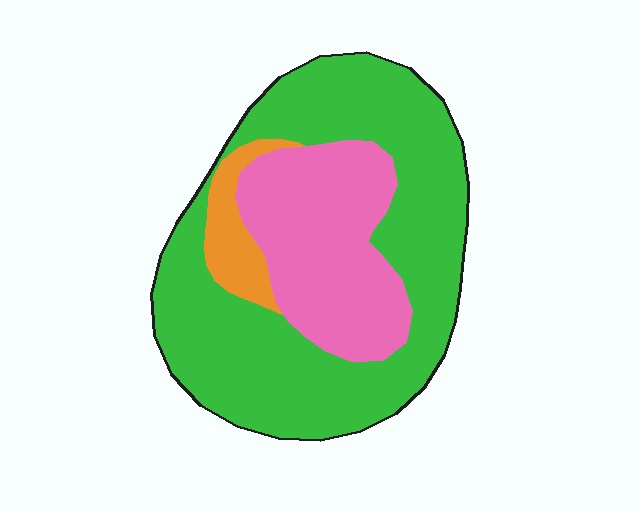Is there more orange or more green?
Green.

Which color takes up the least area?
Orange, at roughly 5%.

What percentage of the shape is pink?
Pink takes up about one third (1/3) of the shape.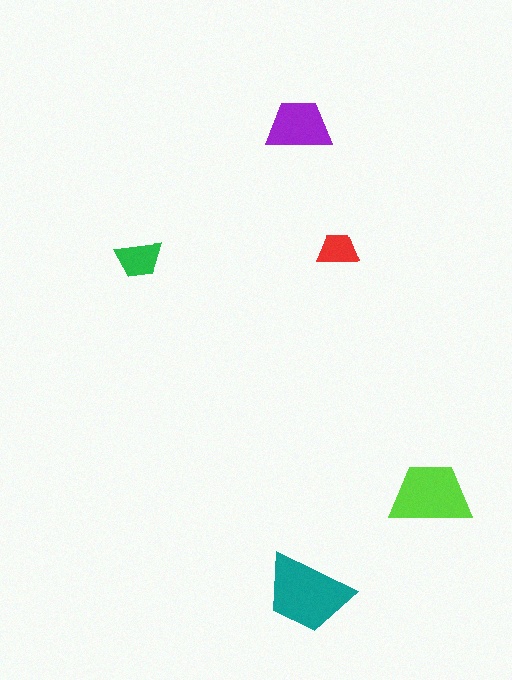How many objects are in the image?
There are 5 objects in the image.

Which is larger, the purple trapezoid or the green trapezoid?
The purple one.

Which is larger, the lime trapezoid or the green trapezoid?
The lime one.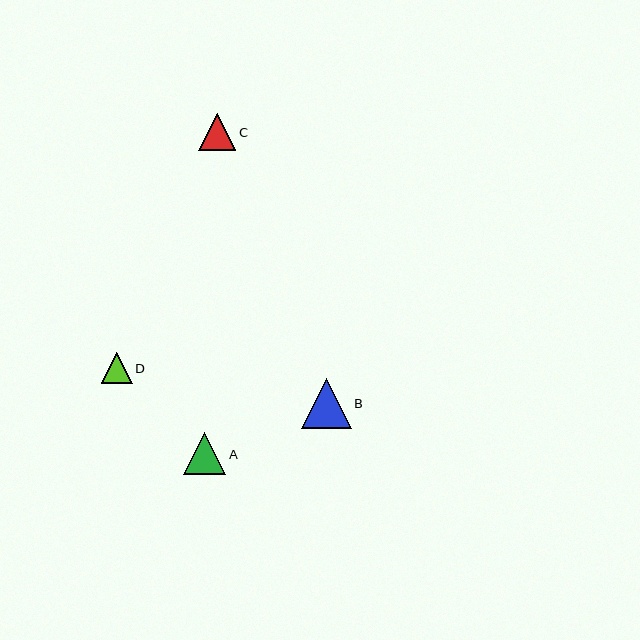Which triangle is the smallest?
Triangle D is the smallest with a size of approximately 31 pixels.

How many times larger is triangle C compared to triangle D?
Triangle C is approximately 1.2 times the size of triangle D.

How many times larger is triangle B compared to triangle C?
Triangle B is approximately 1.3 times the size of triangle C.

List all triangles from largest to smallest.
From largest to smallest: B, A, C, D.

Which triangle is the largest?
Triangle B is the largest with a size of approximately 50 pixels.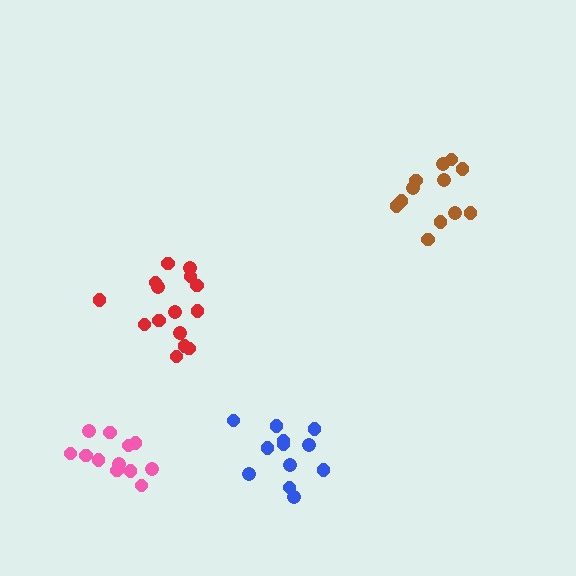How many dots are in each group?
Group 1: 15 dots, Group 2: 12 dots, Group 3: 12 dots, Group 4: 12 dots (51 total).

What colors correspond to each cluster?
The clusters are colored: red, blue, brown, pink.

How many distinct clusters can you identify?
There are 4 distinct clusters.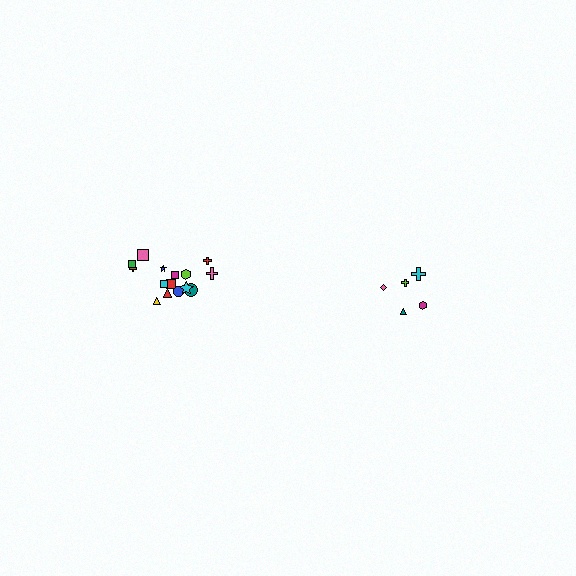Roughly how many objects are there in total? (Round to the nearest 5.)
Roughly 20 objects in total.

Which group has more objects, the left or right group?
The left group.